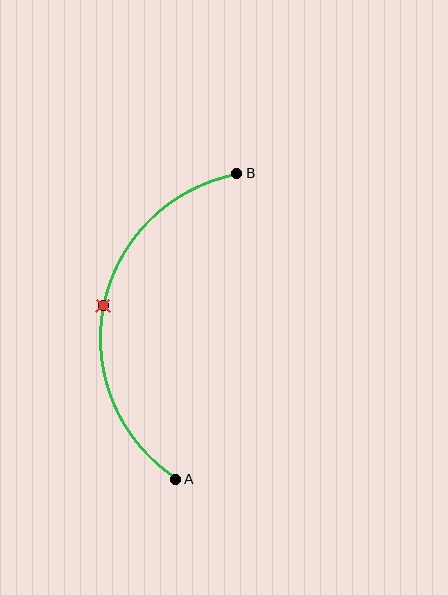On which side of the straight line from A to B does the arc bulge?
The arc bulges to the left of the straight line connecting A and B.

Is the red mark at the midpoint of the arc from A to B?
Yes. The red mark lies on the arc at equal arc-length from both A and B — it is the arc midpoint.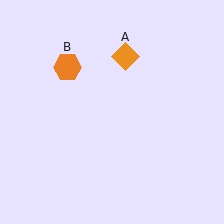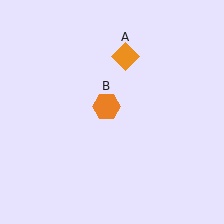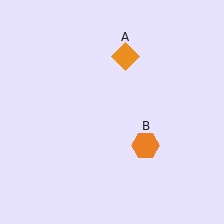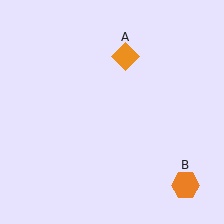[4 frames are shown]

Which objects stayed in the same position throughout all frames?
Orange diamond (object A) remained stationary.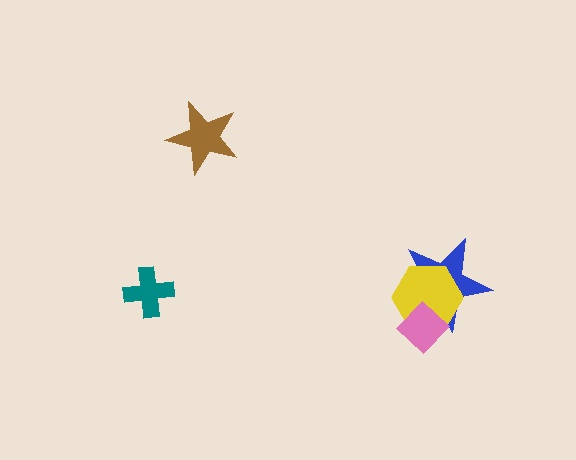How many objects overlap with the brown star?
0 objects overlap with the brown star.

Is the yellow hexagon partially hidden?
Yes, it is partially covered by another shape.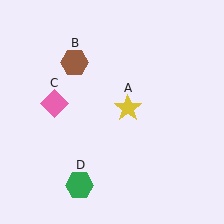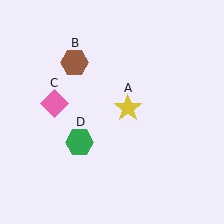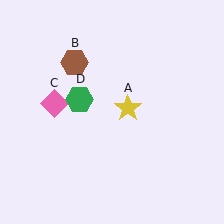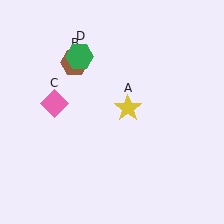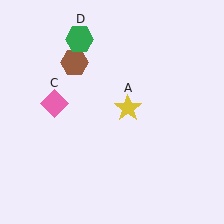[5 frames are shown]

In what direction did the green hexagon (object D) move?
The green hexagon (object D) moved up.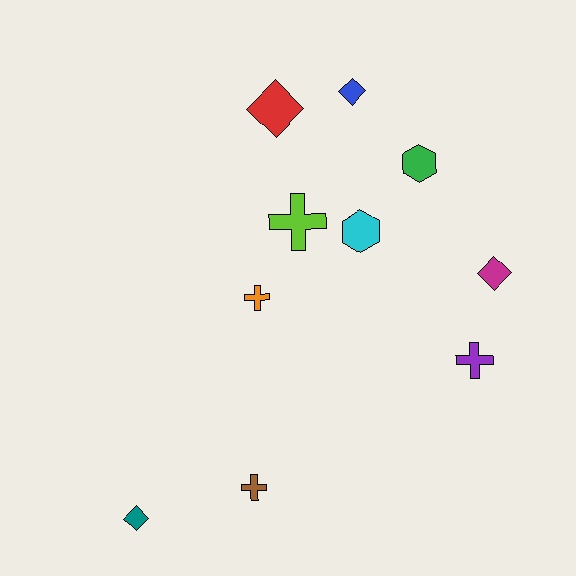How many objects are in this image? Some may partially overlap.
There are 10 objects.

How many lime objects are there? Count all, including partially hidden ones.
There is 1 lime object.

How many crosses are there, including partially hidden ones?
There are 4 crosses.